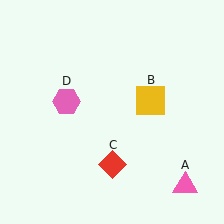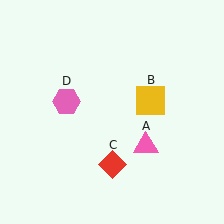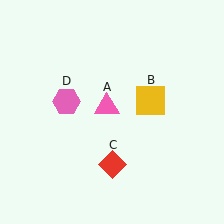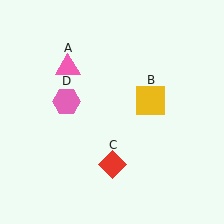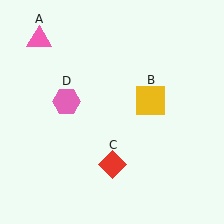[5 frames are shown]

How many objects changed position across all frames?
1 object changed position: pink triangle (object A).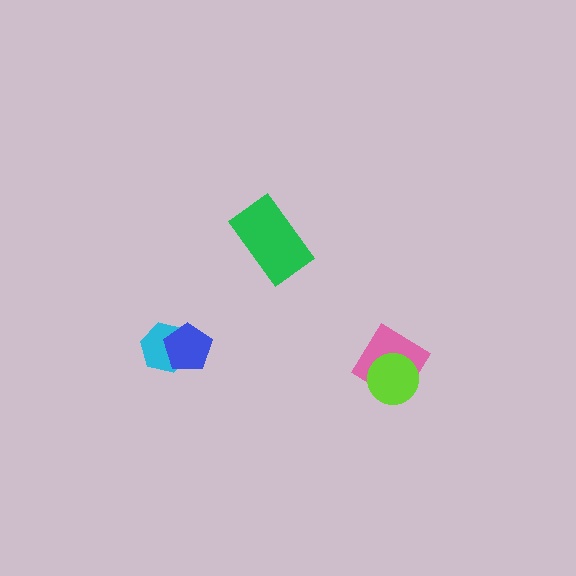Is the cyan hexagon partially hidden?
Yes, it is partially covered by another shape.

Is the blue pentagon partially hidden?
No, no other shape covers it.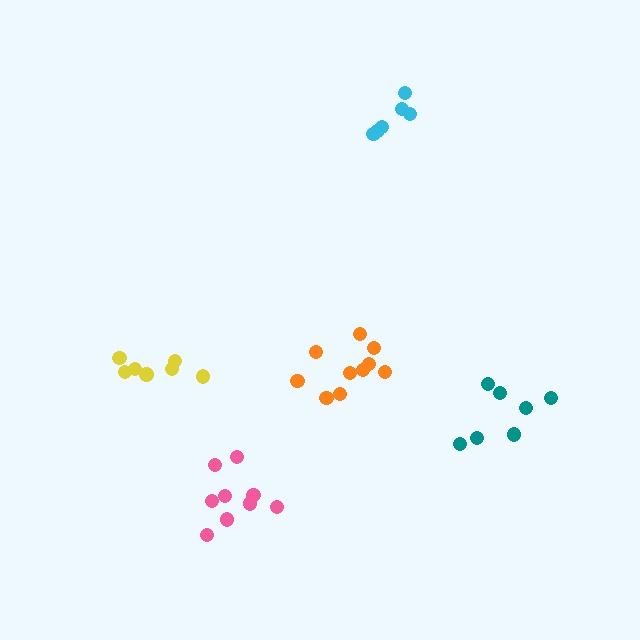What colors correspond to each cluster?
The clusters are colored: cyan, orange, pink, teal, yellow.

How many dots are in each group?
Group 1: 6 dots, Group 2: 10 dots, Group 3: 9 dots, Group 4: 7 dots, Group 5: 7 dots (39 total).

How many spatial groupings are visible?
There are 5 spatial groupings.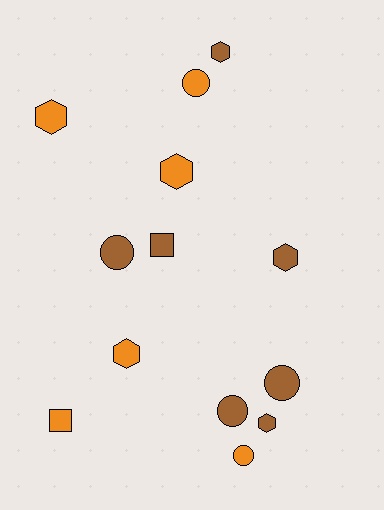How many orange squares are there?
There is 1 orange square.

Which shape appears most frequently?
Hexagon, with 6 objects.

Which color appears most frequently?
Brown, with 7 objects.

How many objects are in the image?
There are 13 objects.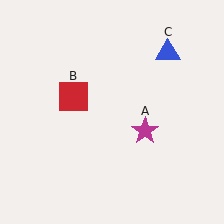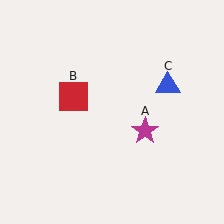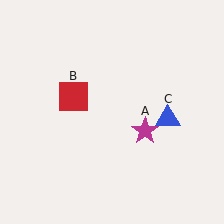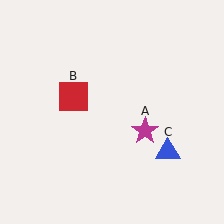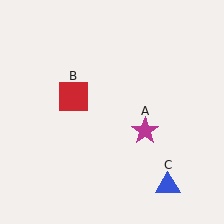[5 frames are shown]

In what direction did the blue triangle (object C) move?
The blue triangle (object C) moved down.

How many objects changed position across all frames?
1 object changed position: blue triangle (object C).